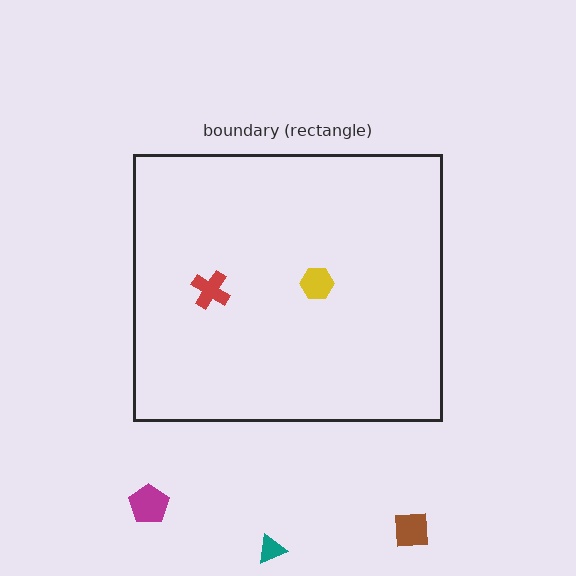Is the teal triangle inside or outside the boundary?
Outside.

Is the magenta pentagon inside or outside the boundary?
Outside.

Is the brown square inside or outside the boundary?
Outside.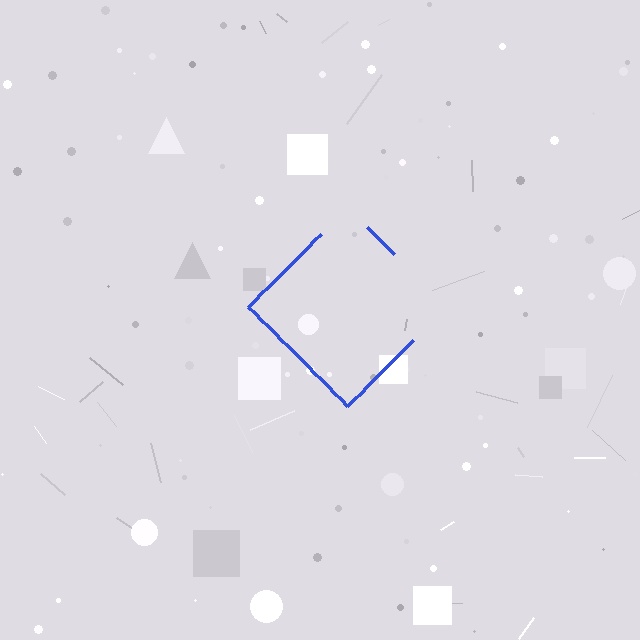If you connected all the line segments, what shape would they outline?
They would outline a diamond.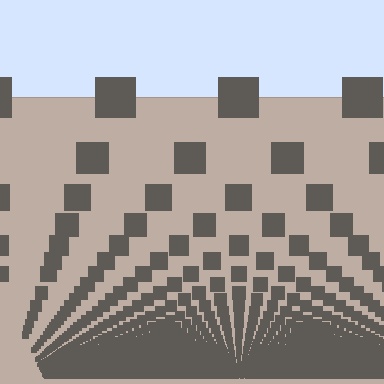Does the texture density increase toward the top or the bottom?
Density increases toward the bottom.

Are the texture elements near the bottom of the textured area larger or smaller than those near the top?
Smaller. The gradient is inverted — elements near the bottom are smaller and denser.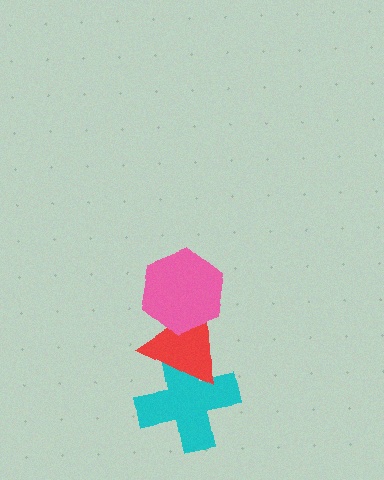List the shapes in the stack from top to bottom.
From top to bottom: the pink hexagon, the red triangle, the cyan cross.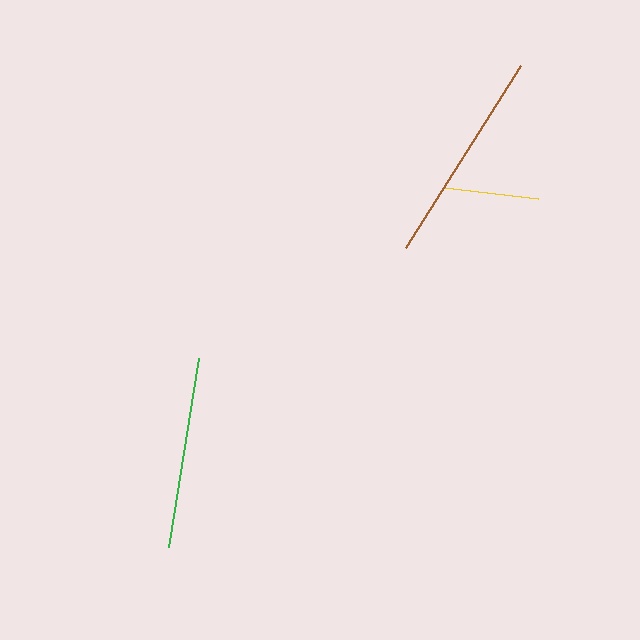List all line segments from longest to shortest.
From longest to shortest: brown, green, yellow.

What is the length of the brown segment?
The brown segment is approximately 215 pixels long.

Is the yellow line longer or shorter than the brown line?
The brown line is longer than the yellow line.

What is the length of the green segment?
The green segment is approximately 191 pixels long.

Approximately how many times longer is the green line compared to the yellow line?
The green line is approximately 2.0 times the length of the yellow line.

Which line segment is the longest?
The brown line is the longest at approximately 215 pixels.